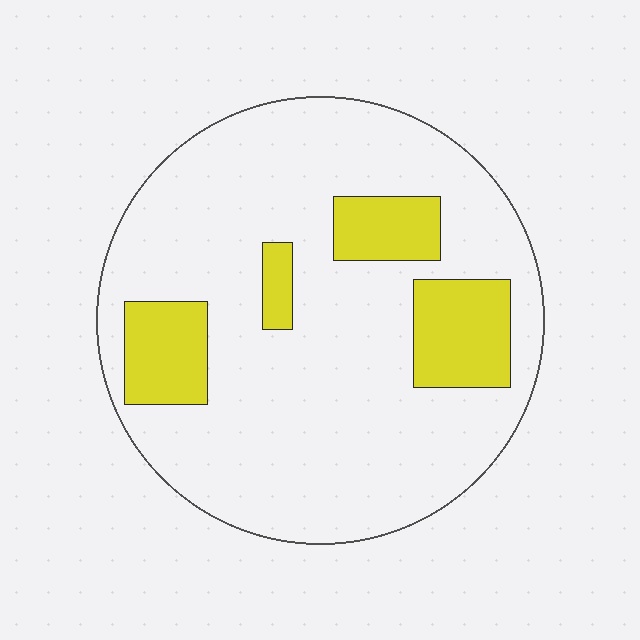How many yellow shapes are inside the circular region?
4.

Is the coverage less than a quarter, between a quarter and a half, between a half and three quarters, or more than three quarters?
Less than a quarter.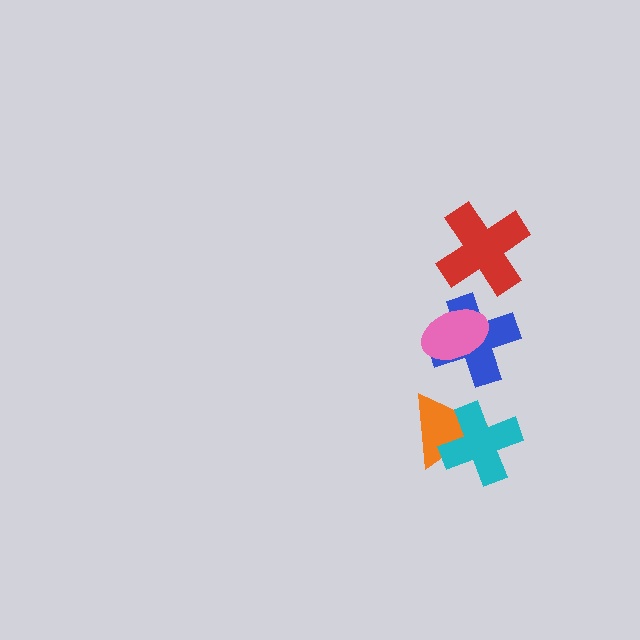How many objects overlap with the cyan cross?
1 object overlaps with the cyan cross.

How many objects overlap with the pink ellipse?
1 object overlaps with the pink ellipse.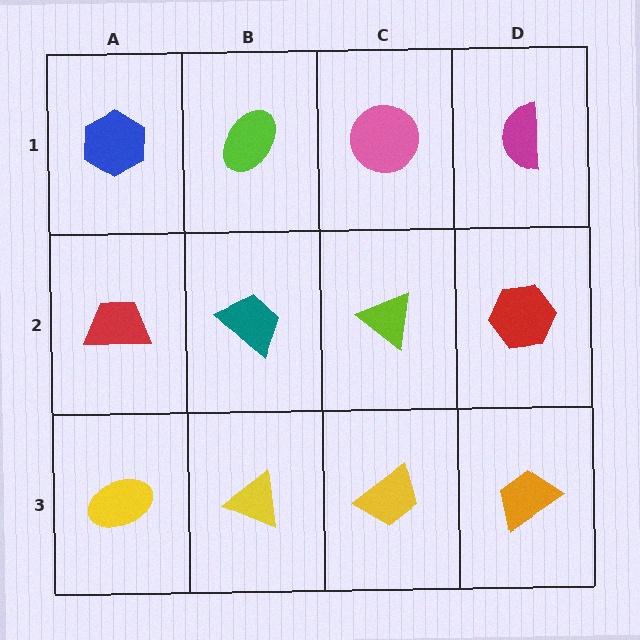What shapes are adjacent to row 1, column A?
A red trapezoid (row 2, column A), a lime ellipse (row 1, column B).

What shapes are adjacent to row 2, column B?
A lime ellipse (row 1, column B), a yellow triangle (row 3, column B), a red trapezoid (row 2, column A), a lime triangle (row 2, column C).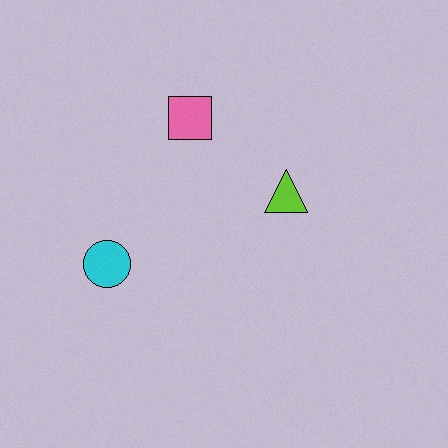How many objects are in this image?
There are 3 objects.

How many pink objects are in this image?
There is 1 pink object.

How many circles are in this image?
There is 1 circle.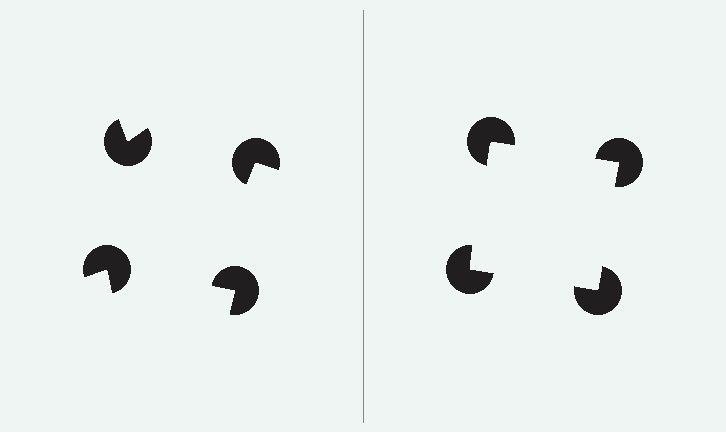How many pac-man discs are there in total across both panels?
8 — 4 on each side.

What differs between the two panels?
The pac-man discs are positioned identically on both sides; only the wedge orientations differ. On the right they align to a square; on the left they are misaligned.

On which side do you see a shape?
An illusory square appears on the right side. On the left side the wedge cuts are rotated, so no coherent shape forms.